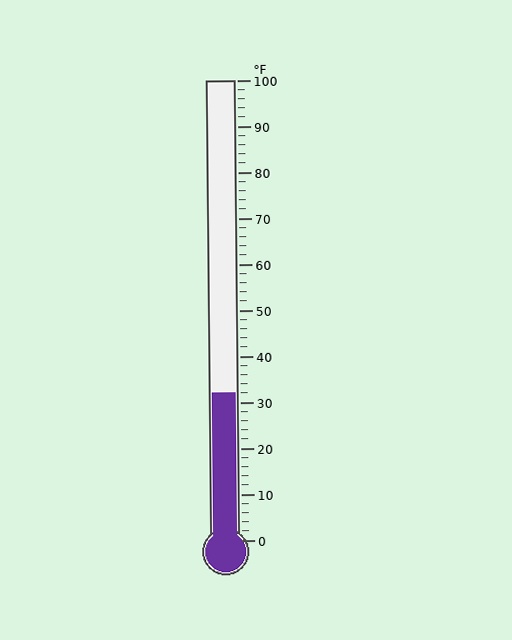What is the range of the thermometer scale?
The thermometer scale ranges from 0°F to 100°F.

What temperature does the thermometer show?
The thermometer shows approximately 32°F.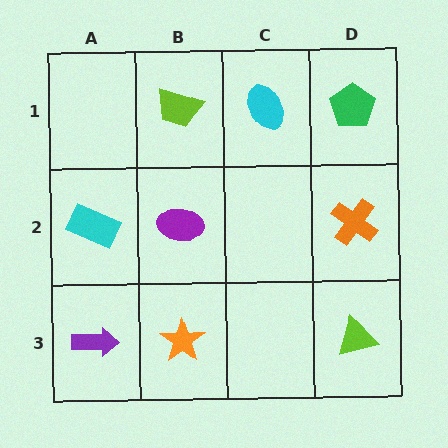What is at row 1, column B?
A lime trapezoid.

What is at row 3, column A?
A purple arrow.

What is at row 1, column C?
A cyan ellipse.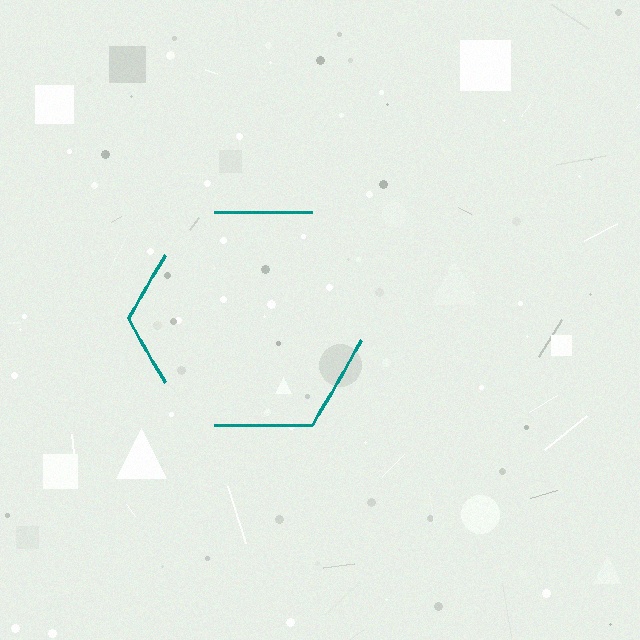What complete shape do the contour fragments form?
The contour fragments form a hexagon.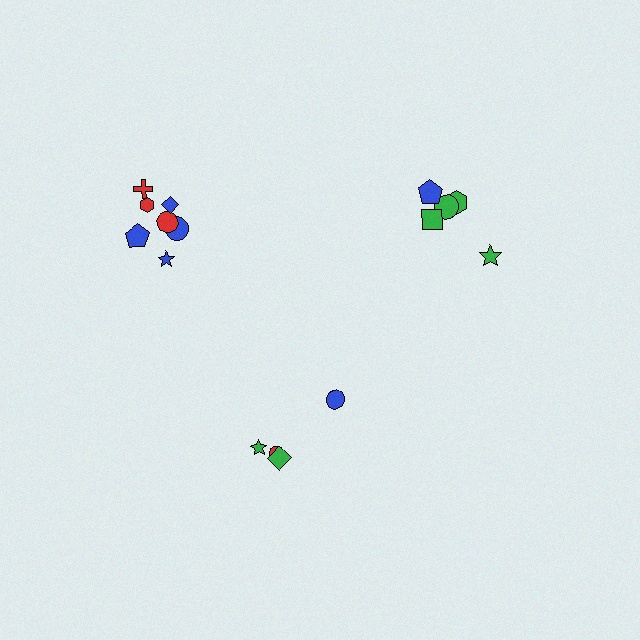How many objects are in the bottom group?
There are 4 objects.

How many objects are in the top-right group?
There are 5 objects.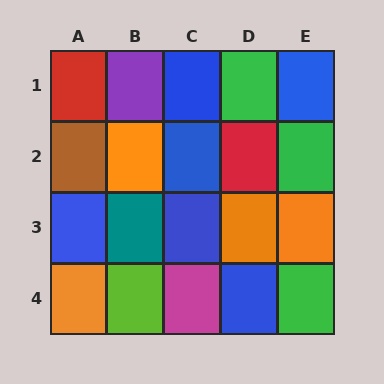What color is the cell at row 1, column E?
Blue.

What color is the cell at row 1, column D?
Green.